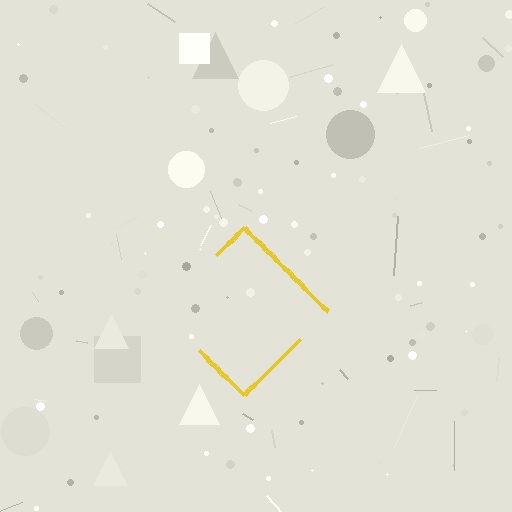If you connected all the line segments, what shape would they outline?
They would outline a diamond.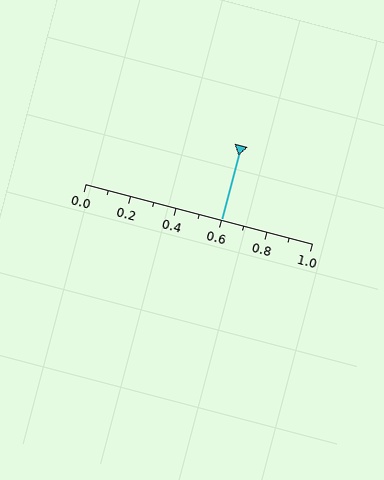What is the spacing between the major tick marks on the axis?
The major ticks are spaced 0.2 apart.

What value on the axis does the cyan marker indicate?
The marker indicates approximately 0.6.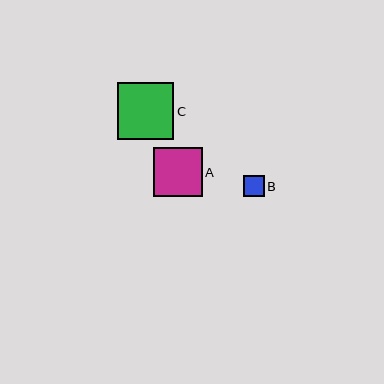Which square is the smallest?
Square B is the smallest with a size of approximately 21 pixels.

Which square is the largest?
Square C is the largest with a size of approximately 57 pixels.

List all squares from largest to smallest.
From largest to smallest: C, A, B.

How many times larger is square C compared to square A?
Square C is approximately 1.2 times the size of square A.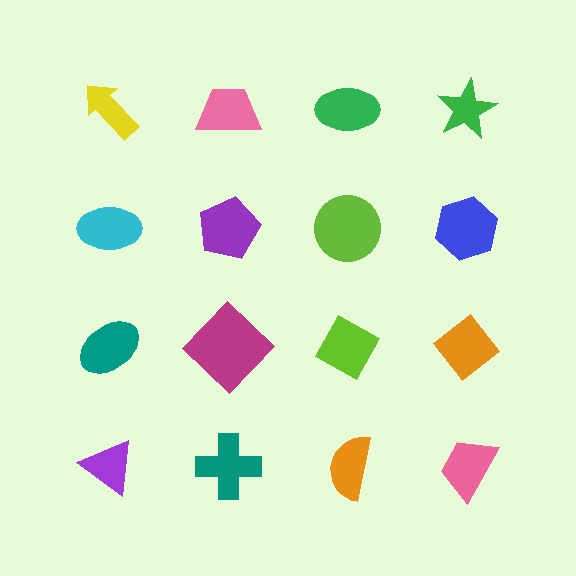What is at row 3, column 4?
An orange diamond.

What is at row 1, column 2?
A pink trapezoid.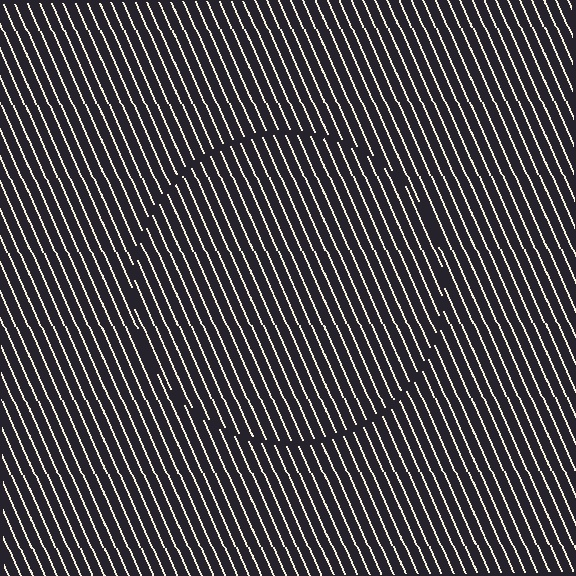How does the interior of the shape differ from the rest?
The interior of the shape contains the same grating, shifted by half a period — the contour is defined by the phase discontinuity where line-ends from the inner and outer gratings abut.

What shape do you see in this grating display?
An illusory circle. The interior of the shape contains the same grating, shifted by half a period — the contour is defined by the phase discontinuity where line-ends from the inner and outer gratings abut.